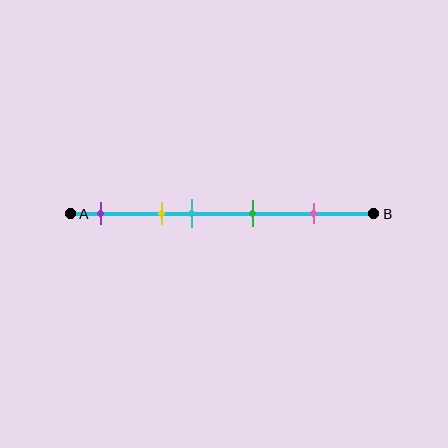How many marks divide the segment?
There are 5 marks dividing the segment.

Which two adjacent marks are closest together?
The yellow and cyan marks are the closest adjacent pair.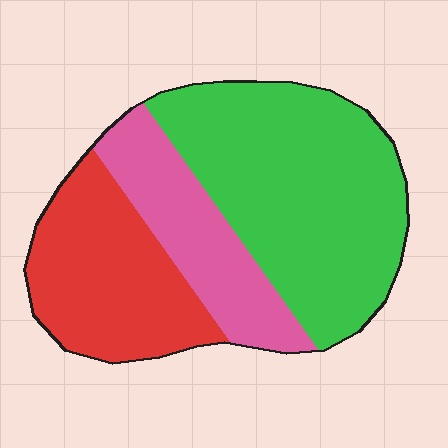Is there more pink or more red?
Red.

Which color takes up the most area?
Green, at roughly 50%.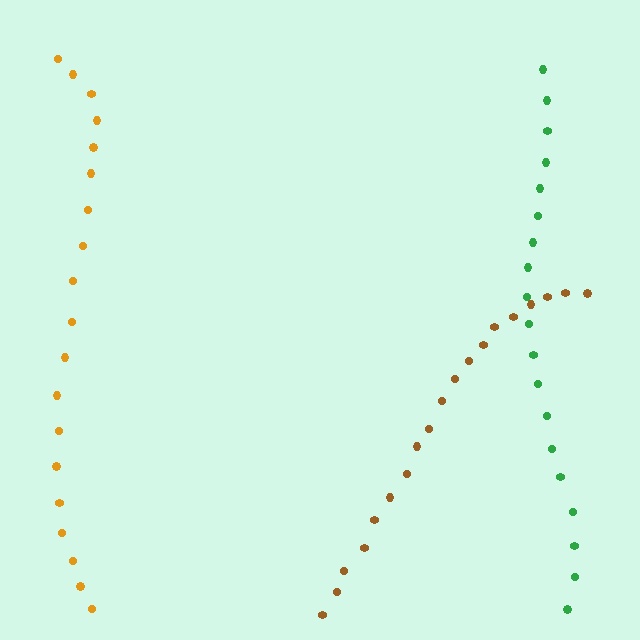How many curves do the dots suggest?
There are 3 distinct paths.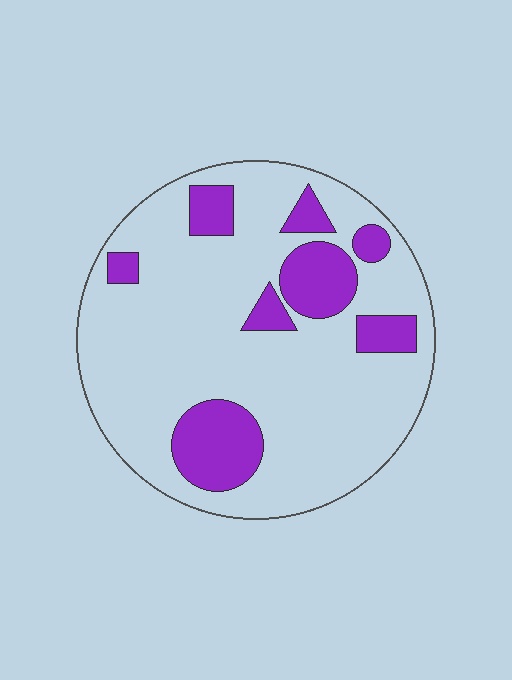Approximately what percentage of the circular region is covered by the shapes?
Approximately 20%.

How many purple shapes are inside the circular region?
8.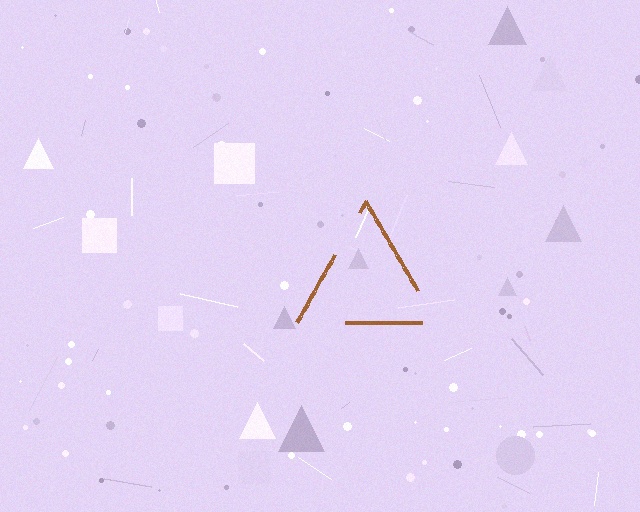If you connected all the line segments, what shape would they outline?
They would outline a triangle.